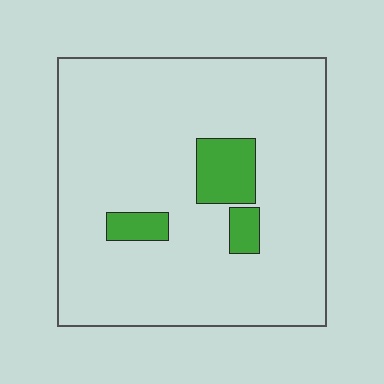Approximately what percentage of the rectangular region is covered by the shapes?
Approximately 10%.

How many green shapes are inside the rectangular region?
3.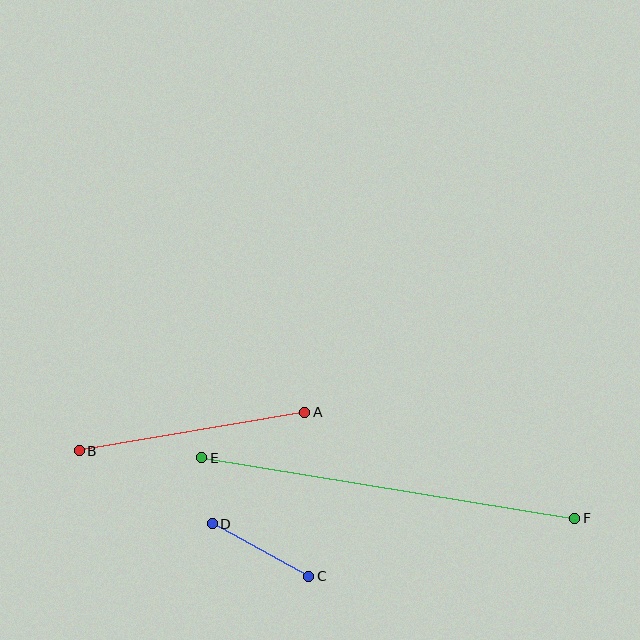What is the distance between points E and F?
The distance is approximately 378 pixels.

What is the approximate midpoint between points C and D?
The midpoint is at approximately (260, 550) pixels.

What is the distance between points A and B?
The distance is approximately 229 pixels.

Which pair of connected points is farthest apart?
Points E and F are farthest apart.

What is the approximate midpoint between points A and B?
The midpoint is at approximately (192, 431) pixels.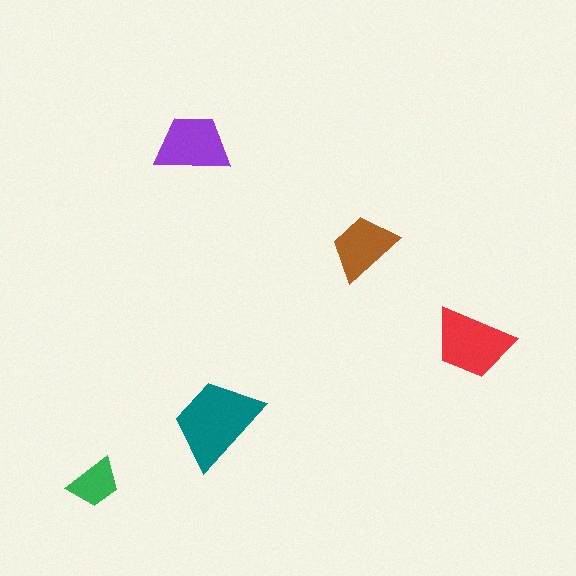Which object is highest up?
The purple trapezoid is topmost.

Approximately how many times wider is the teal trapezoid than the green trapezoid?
About 2 times wider.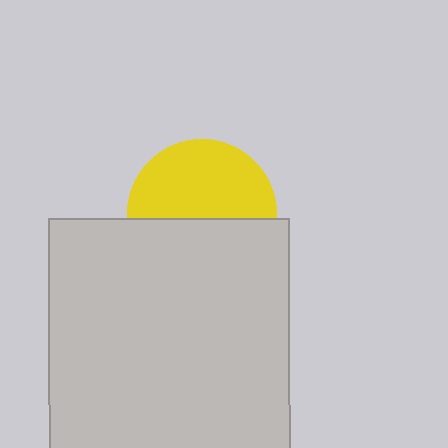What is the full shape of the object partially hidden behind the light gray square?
The partially hidden object is a yellow circle.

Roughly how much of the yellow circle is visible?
About half of it is visible (roughly 53%).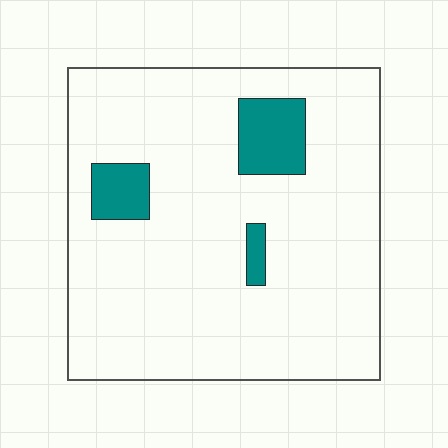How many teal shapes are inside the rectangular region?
3.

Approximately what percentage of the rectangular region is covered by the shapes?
Approximately 10%.